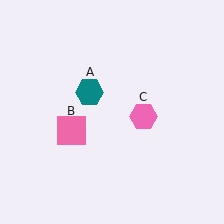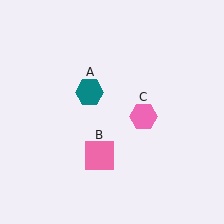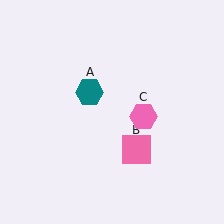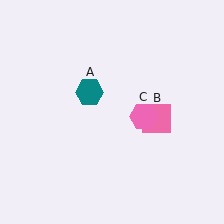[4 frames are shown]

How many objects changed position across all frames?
1 object changed position: pink square (object B).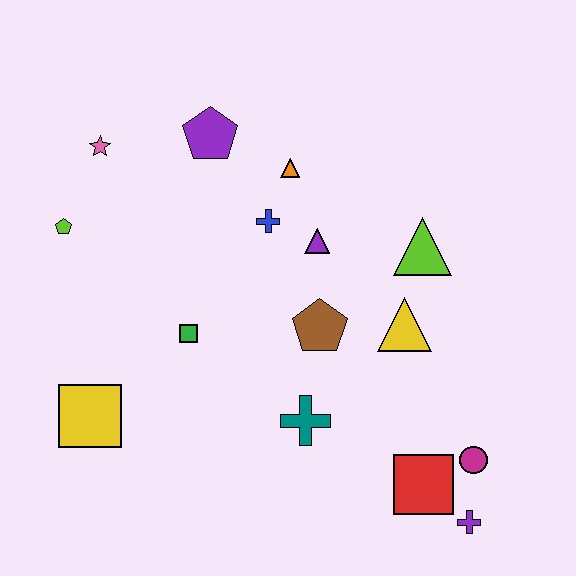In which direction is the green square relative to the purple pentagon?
The green square is below the purple pentagon.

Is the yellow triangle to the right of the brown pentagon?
Yes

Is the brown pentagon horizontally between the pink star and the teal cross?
No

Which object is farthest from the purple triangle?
The purple cross is farthest from the purple triangle.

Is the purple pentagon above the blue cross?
Yes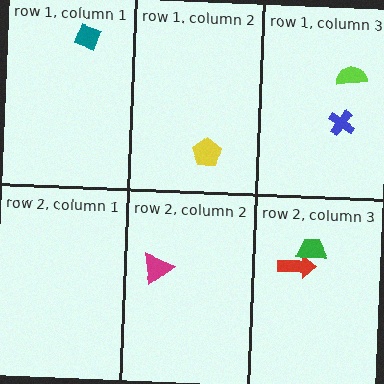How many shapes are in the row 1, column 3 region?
2.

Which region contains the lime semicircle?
The row 1, column 3 region.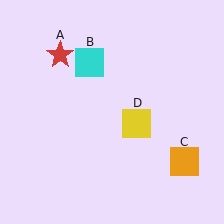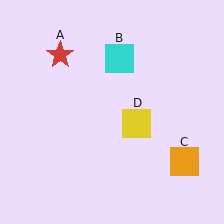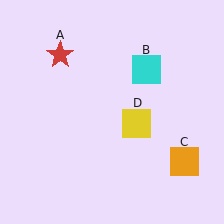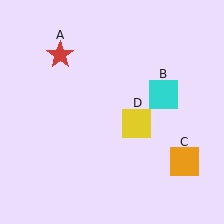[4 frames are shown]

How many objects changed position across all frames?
1 object changed position: cyan square (object B).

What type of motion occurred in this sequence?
The cyan square (object B) rotated clockwise around the center of the scene.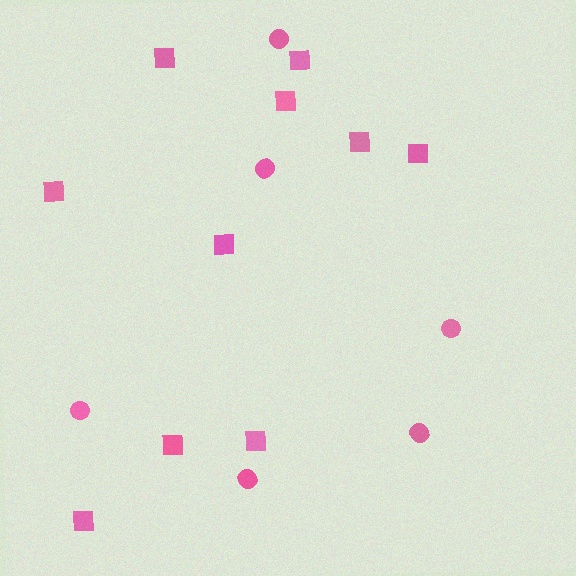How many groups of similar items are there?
There are 2 groups: one group of squares (10) and one group of circles (6).